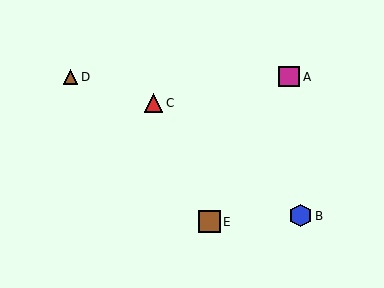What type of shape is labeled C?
Shape C is a red triangle.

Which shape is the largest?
The blue hexagon (labeled B) is the largest.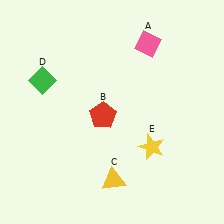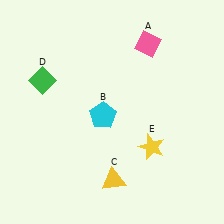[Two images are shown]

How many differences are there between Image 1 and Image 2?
There is 1 difference between the two images.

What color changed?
The pentagon (B) changed from red in Image 1 to cyan in Image 2.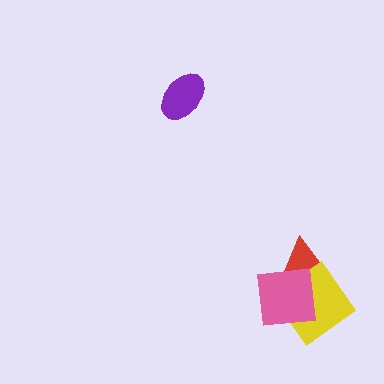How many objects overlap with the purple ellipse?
0 objects overlap with the purple ellipse.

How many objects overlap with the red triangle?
2 objects overlap with the red triangle.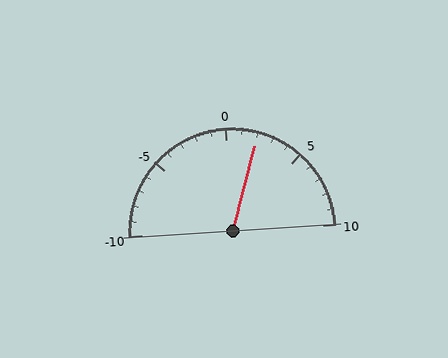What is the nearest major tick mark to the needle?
The nearest major tick mark is 0.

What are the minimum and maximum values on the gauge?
The gauge ranges from -10 to 10.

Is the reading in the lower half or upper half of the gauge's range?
The reading is in the upper half of the range (-10 to 10).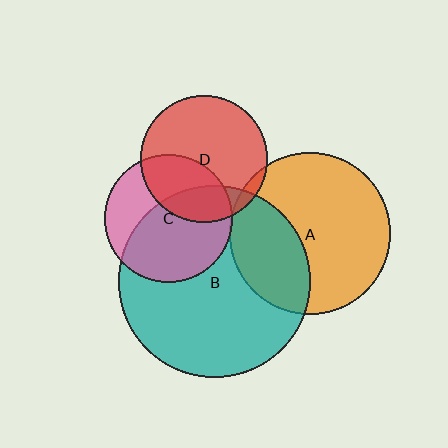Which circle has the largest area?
Circle B (teal).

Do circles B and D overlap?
Yes.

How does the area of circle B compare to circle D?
Approximately 2.3 times.